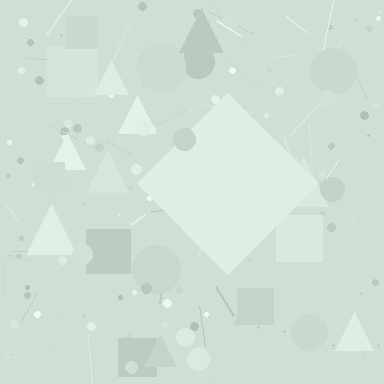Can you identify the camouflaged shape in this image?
The camouflaged shape is a diamond.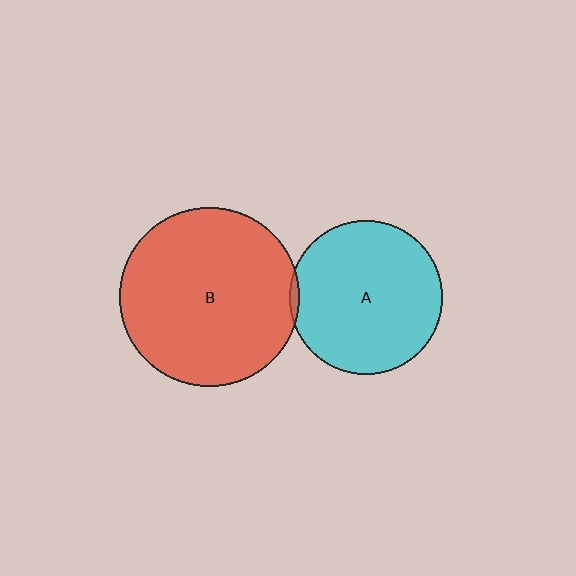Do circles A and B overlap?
Yes.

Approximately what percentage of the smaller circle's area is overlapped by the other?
Approximately 5%.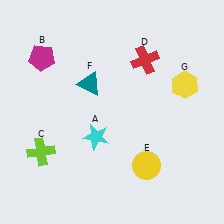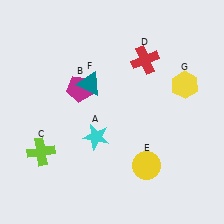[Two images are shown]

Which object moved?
The magenta pentagon (B) moved right.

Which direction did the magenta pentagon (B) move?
The magenta pentagon (B) moved right.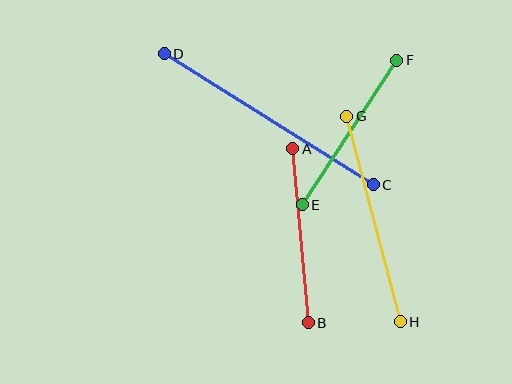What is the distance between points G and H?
The distance is approximately 213 pixels.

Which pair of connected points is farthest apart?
Points C and D are farthest apart.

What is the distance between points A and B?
The distance is approximately 175 pixels.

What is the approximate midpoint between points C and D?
The midpoint is at approximately (269, 119) pixels.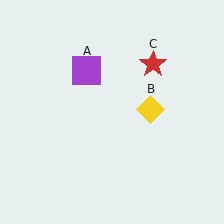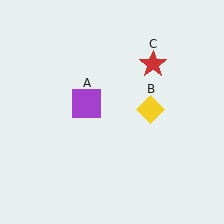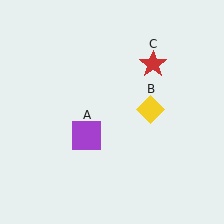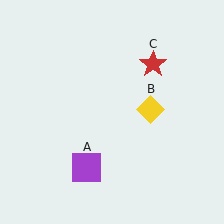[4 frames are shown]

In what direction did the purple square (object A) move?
The purple square (object A) moved down.